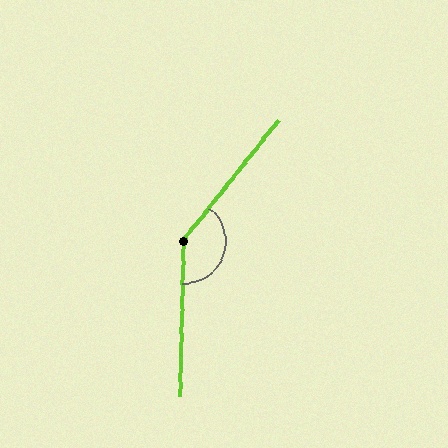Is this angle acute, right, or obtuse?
It is obtuse.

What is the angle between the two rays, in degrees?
Approximately 143 degrees.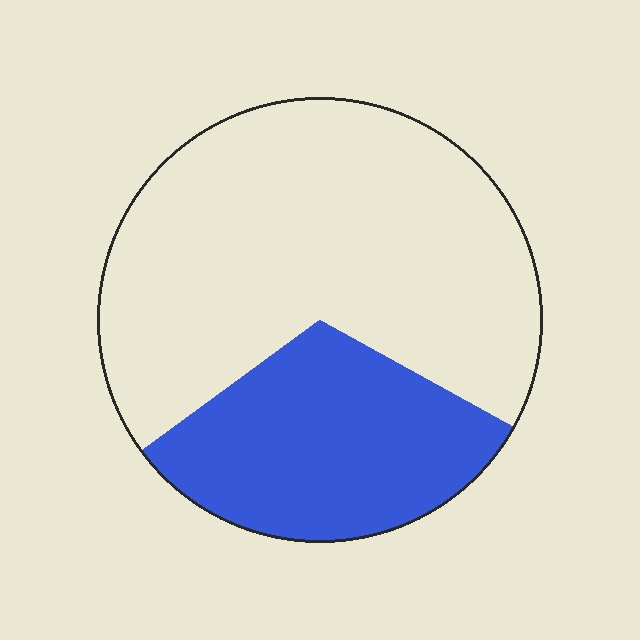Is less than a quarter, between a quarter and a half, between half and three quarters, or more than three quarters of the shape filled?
Between a quarter and a half.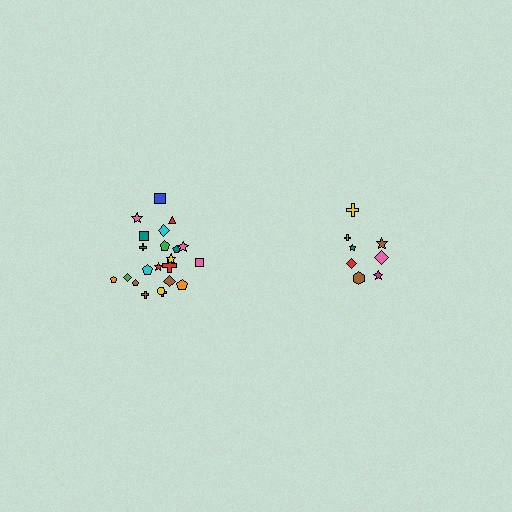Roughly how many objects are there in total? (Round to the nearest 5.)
Roughly 30 objects in total.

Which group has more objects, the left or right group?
The left group.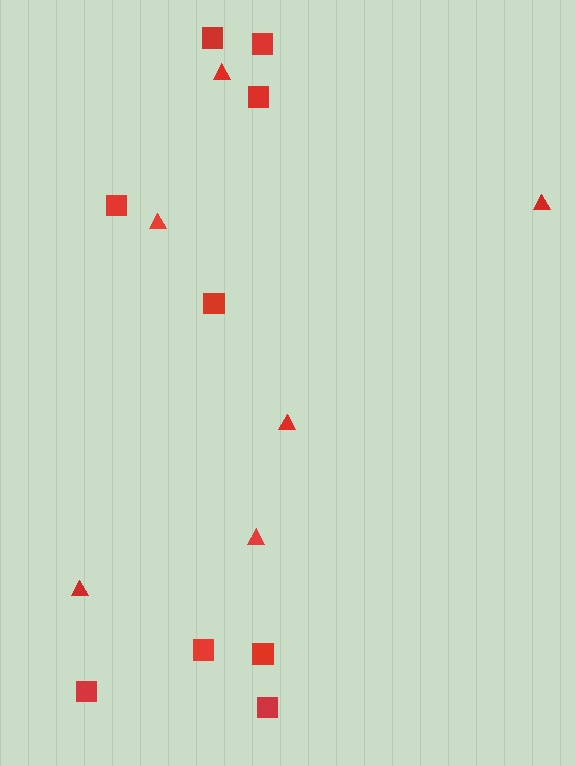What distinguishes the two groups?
There are 2 groups: one group of triangles (6) and one group of squares (9).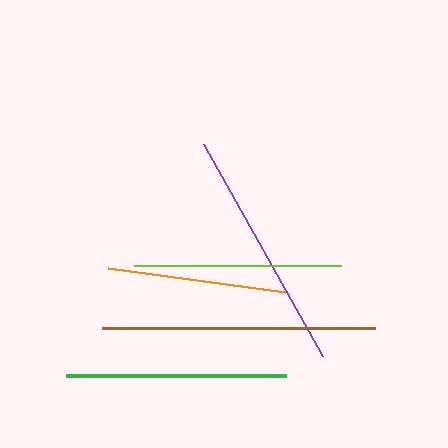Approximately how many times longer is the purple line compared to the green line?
The purple line is approximately 1.1 times the length of the green line.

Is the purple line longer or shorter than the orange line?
The purple line is longer than the orange line.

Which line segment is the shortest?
The orange line is the shortest at approximately 178 pixels.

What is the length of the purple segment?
The purple segment is approximately 243 pixels long.